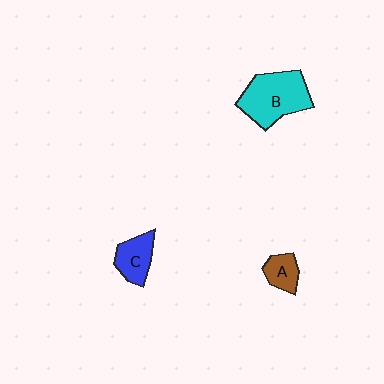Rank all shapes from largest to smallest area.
From largest to smallest: B (cyan), C (blue), A (brown).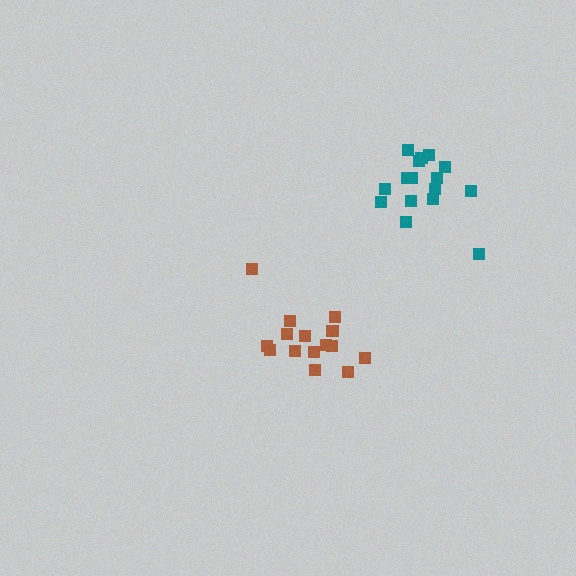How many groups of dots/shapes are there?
There are 2 groups.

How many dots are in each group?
Group 1: 16 dots, Group 2: 15 dots (31 total).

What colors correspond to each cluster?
The clusters are colored: teal, brown.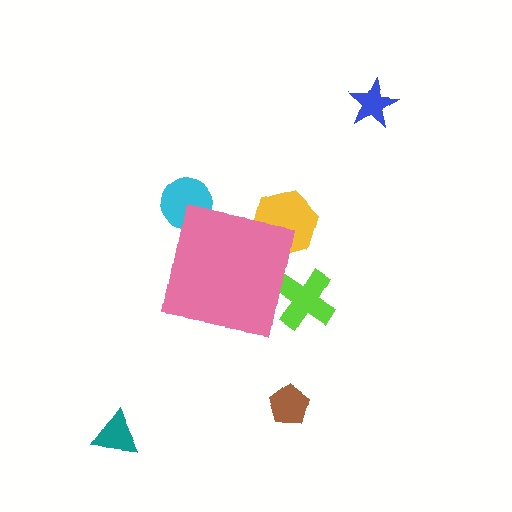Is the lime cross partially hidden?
Yes, the lime cross is partially hidden behind the pink square.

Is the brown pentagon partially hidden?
No, the brown pentagon is fully visible.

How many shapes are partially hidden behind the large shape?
3 shapes are partially hidden.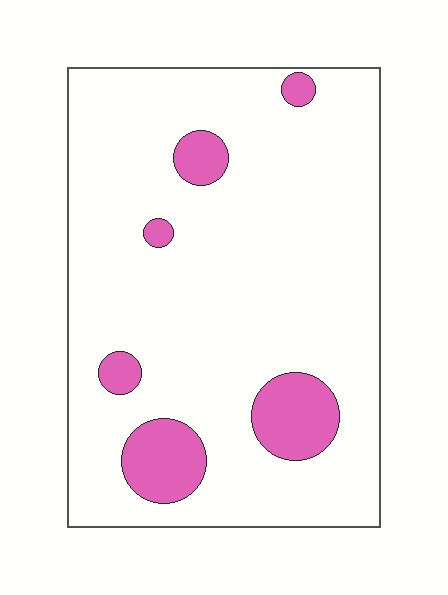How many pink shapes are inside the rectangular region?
6.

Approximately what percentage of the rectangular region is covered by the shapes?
Approximately 10%.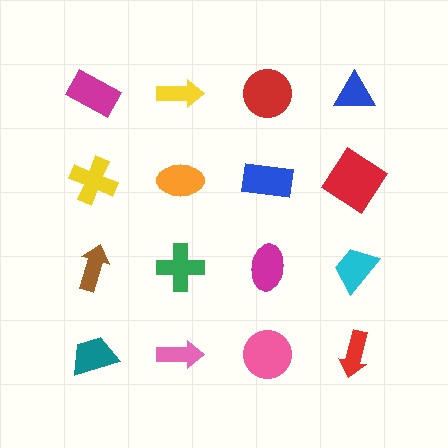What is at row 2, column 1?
A yellow cross.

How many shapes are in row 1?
4 shapes.